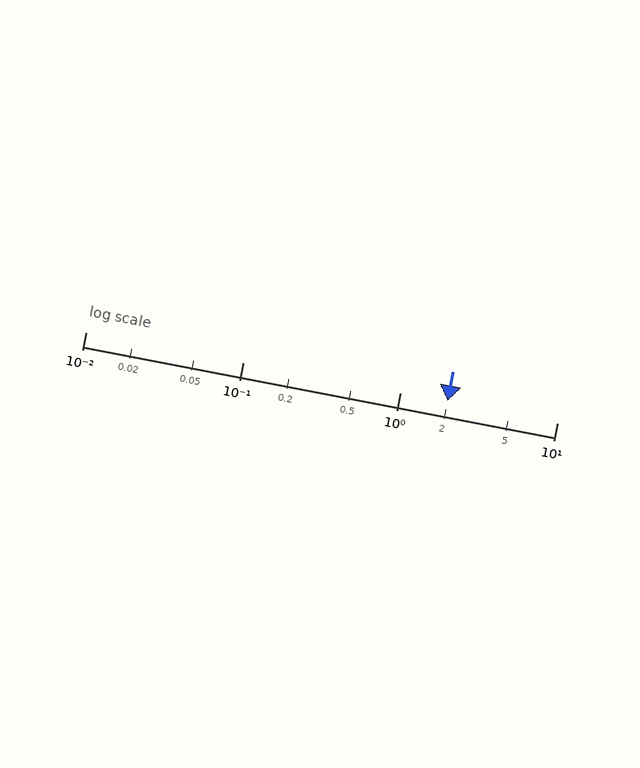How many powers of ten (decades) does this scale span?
The scale spans 3 decades, from 0.01 to 10.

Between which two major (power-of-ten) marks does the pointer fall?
The pointer is between 1 and 10.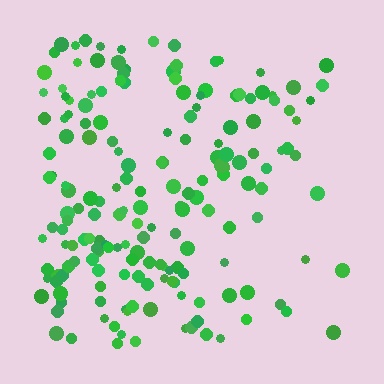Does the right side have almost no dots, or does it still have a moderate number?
Still a moderate number, just noticeably fewer than the left.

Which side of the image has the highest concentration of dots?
The left.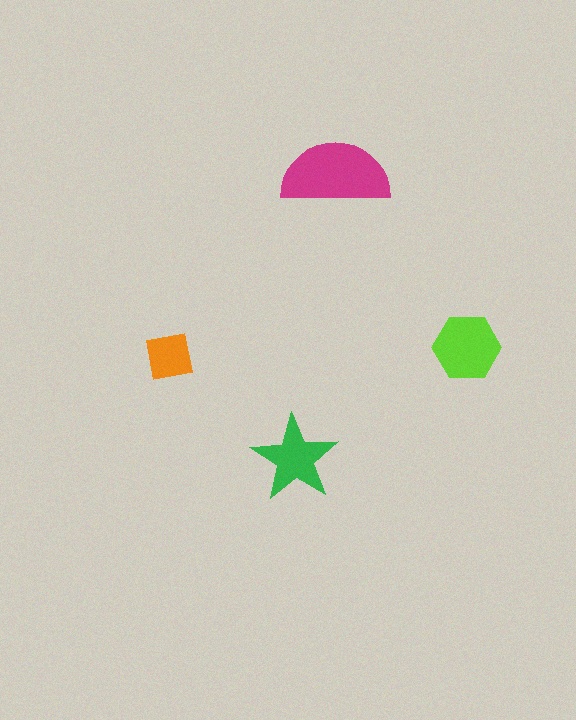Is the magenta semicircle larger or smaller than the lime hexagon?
Larger.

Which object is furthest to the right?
The lime hexagon is rightmost.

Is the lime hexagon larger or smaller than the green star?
Larger.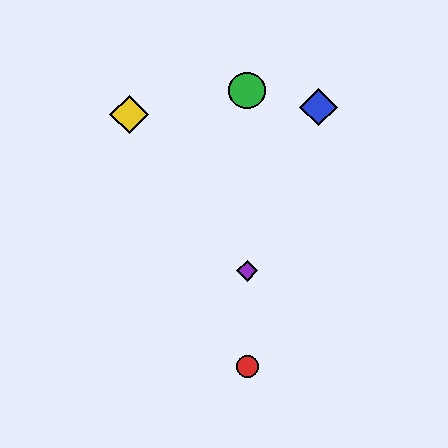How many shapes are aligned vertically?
3 shapes (the red circle, the green circle, the purple diamond) are aligned vertically.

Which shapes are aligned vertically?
The red circle, the green circle, the purple diamond are aligned vertically.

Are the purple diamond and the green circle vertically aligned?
Yes, both are at x≈247.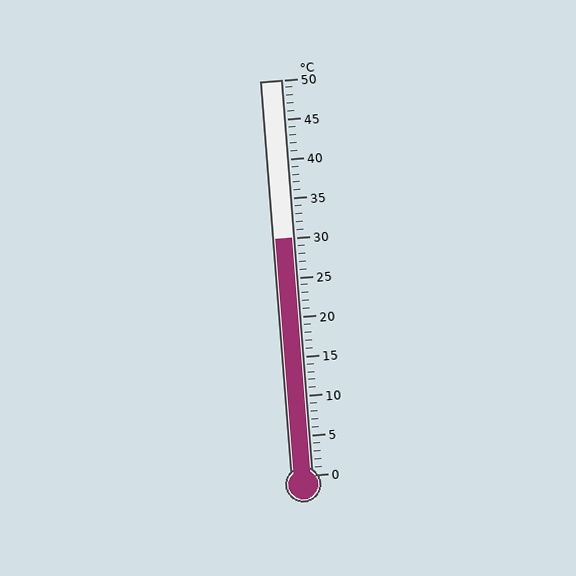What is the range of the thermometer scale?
The thermometer scale ranges from 0°C to 50°C.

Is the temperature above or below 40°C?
The temperature is below 40°C.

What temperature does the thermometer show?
The thermometer shows approximately 30°C.